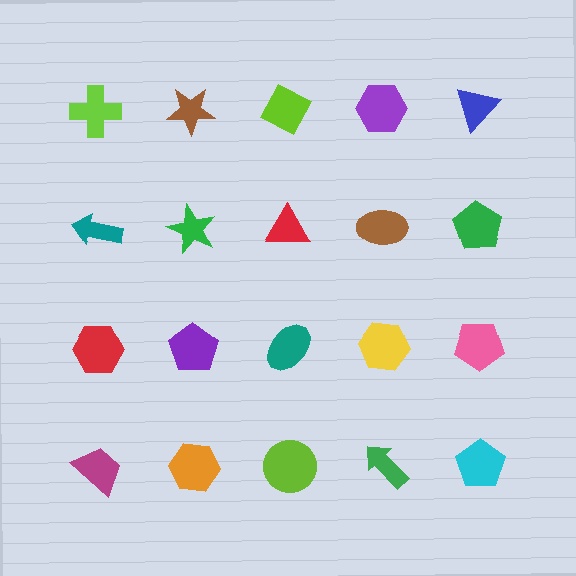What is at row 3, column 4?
A yellow hexagon.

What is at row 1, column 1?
A lime cross.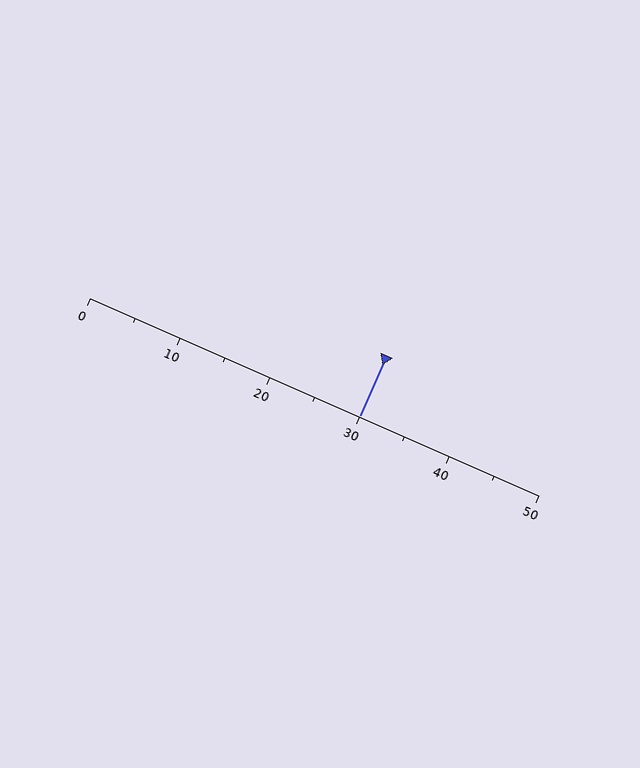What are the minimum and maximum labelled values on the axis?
The axis runs from 0 to 50.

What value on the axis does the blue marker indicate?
The marker indicates approximately 30.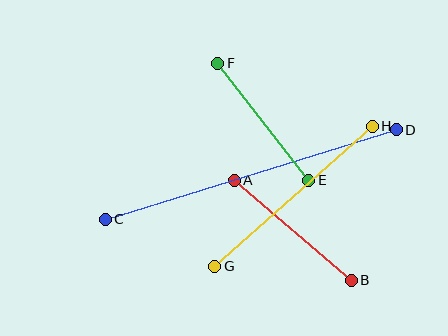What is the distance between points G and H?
The distance is approximately 211 pixels.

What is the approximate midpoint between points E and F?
The midpoint is at approximately (263, 122) pixels.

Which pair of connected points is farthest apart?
Points C and D are farthest apart.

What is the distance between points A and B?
The distance is approximately 154 pixels.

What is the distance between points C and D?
The distance is approximately 304 pixels.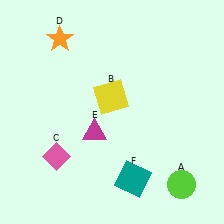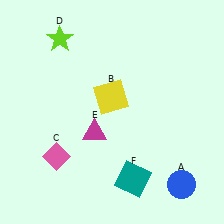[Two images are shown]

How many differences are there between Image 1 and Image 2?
There are 2 differences between the two images.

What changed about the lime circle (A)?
In Image 1, A is lime. In Image 2, it changed to blue.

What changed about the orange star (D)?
In Image 1, D is orange. In Image 2, it changed to lime.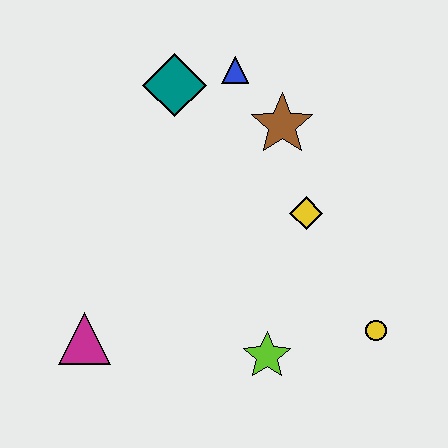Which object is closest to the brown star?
The blue triangle is closest to the brown star.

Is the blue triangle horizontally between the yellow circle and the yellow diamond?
No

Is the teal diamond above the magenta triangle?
Yes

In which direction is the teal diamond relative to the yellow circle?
The teal diamond is above the yellow circle.